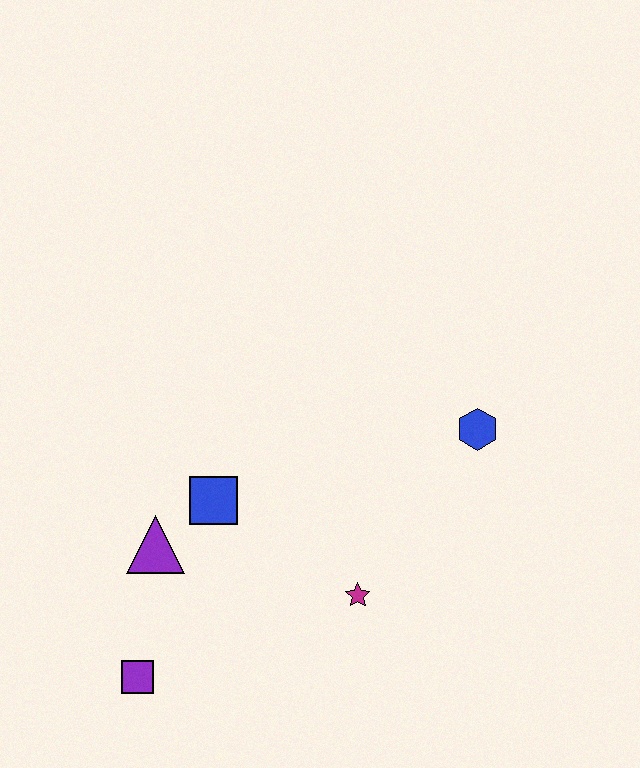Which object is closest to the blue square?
The purple triangle is closest to the blue square.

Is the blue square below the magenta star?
No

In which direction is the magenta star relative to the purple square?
The magenta star is to the right of the purple square.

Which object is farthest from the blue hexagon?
The purple square is farthest from the blue hexagon.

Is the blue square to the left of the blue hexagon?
Yes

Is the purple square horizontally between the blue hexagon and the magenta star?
No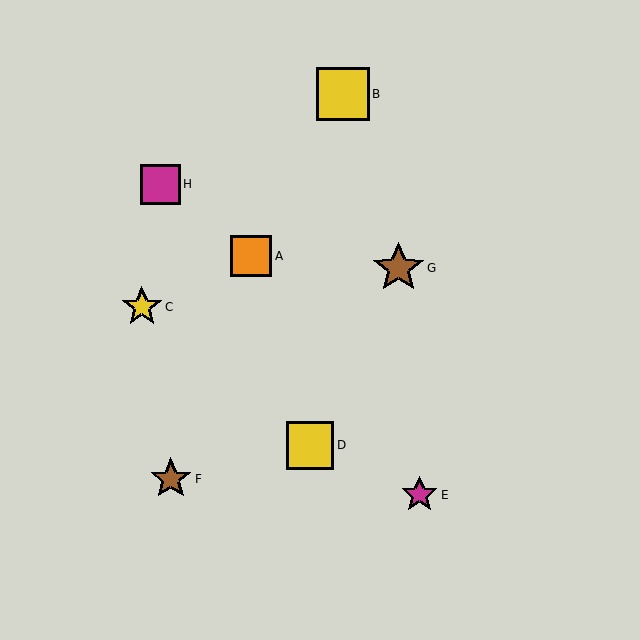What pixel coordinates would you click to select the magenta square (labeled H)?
Click at (161, 184) to select the magenta square H.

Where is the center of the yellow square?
The center of the yellow square is at (310, 445).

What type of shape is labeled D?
Shape D is a yellow square.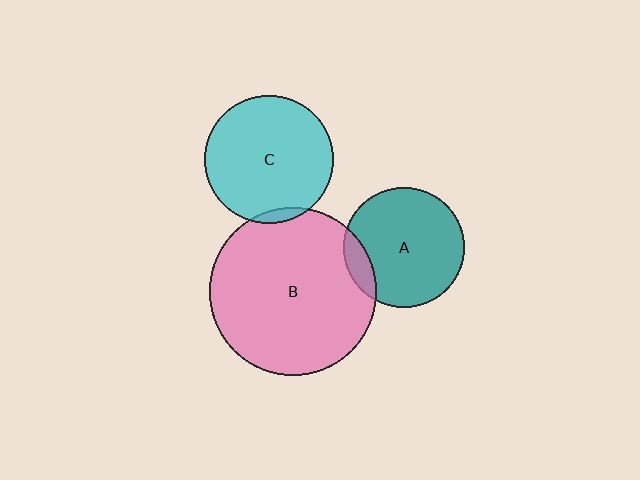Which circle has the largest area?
Circle B (pink).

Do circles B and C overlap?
Yes.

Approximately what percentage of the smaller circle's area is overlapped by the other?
Approximately 5%.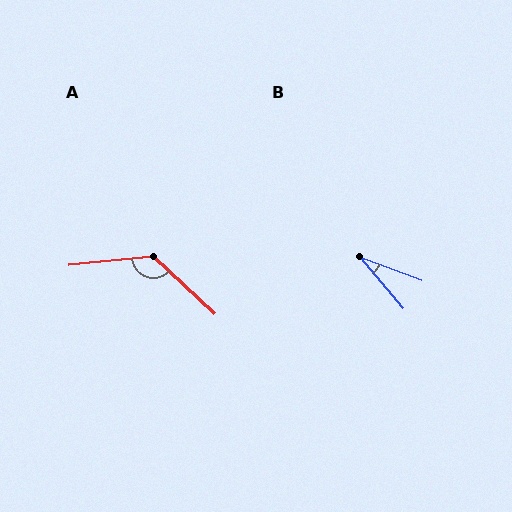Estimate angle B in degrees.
Approximately 30 degrees.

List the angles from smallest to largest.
B (30°), A (131°).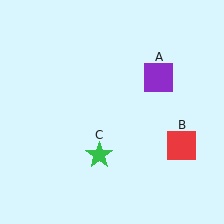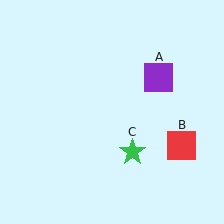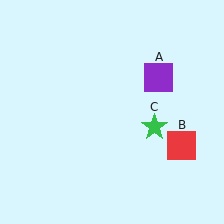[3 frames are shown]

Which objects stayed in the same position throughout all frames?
Purple square (object A) and red square (object B) remained stationary.